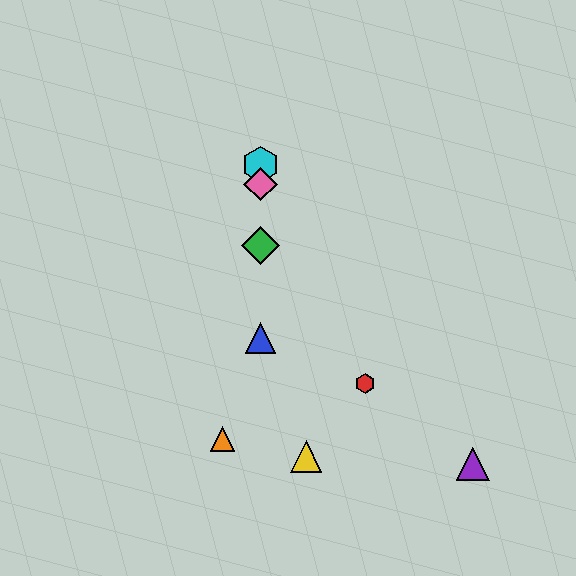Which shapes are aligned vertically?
The blue triangle, the green diamond, the cyan hexagon, the pink diamond are aligned vertically.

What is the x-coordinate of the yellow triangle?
The yellow triangle is at x≈306.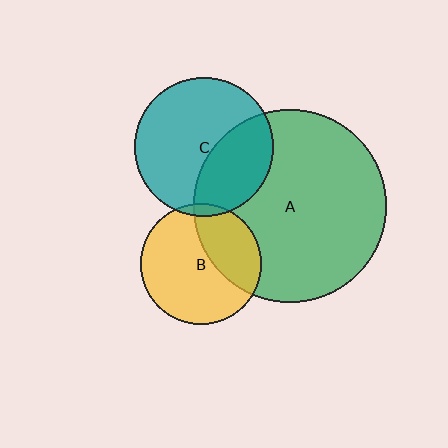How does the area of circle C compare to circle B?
Approximately 1.3 times.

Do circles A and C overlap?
Yes.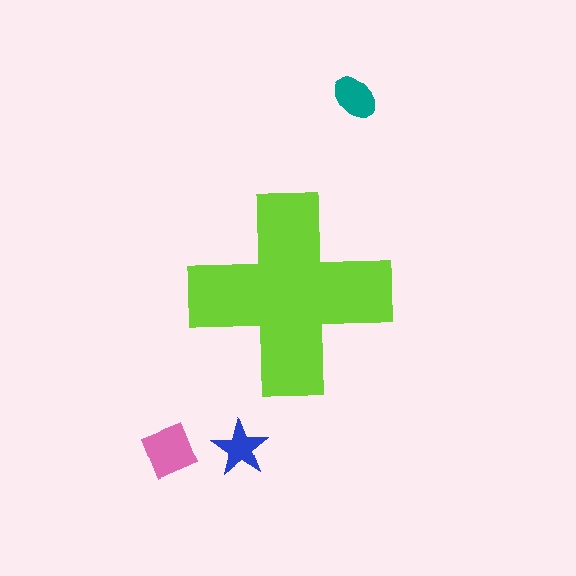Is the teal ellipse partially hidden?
No, the teal ellipse is fully visible.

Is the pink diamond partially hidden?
No, the pink diamond is fully visible.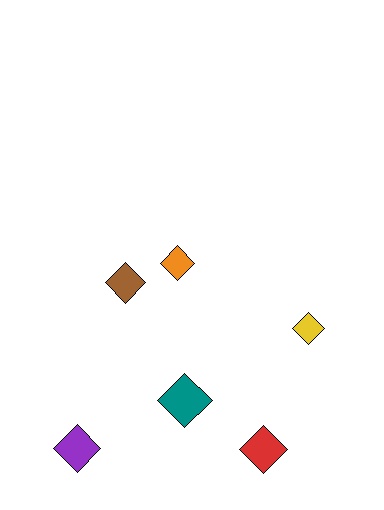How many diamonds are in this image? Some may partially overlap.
There are 6 diamonds.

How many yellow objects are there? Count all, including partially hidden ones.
There is 1 yellow object.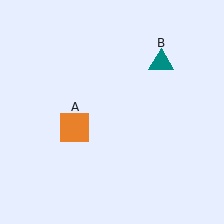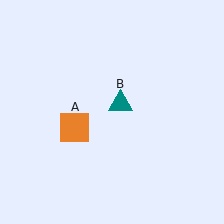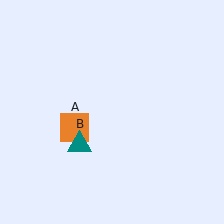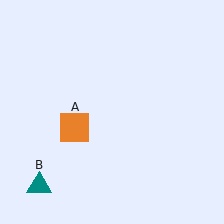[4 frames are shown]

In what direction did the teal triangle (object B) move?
The teal triangle (object B) moved down and to the left.